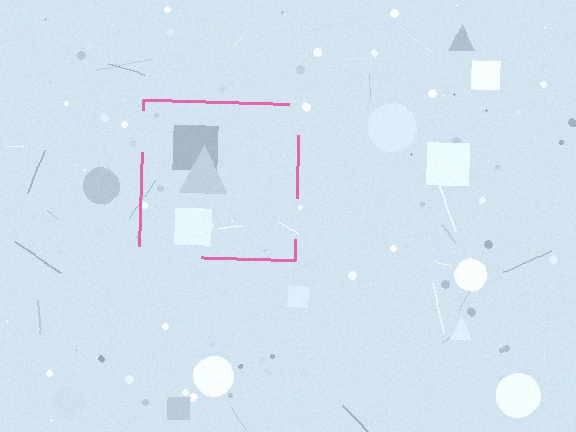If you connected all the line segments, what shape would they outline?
They would outline a square.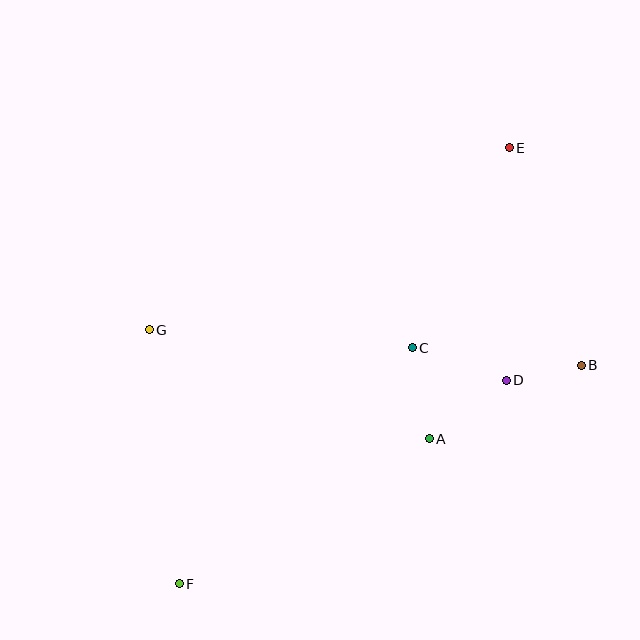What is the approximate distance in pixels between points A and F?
The distance between A and F is approximately 289 pixels.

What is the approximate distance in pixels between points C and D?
The distance between C and D is approximately 99 pixels.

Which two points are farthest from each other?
Points E and F are farthest from each other.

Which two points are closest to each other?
Points B and D are closest to each other.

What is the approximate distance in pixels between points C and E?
The distance between C and E is approximately 222 pixels.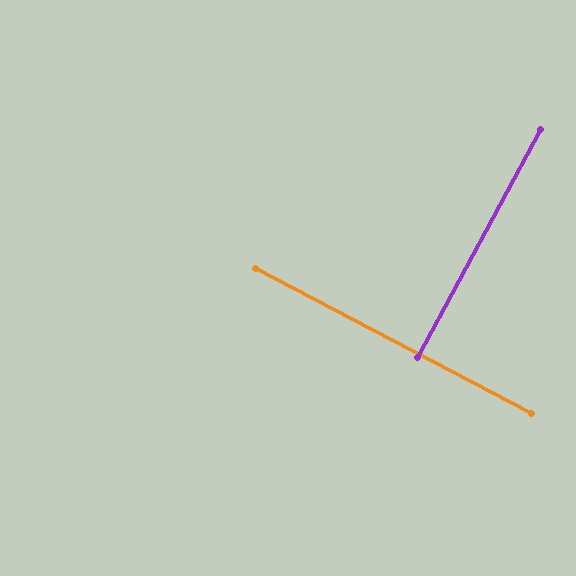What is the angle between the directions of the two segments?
Approximately 90 degrees.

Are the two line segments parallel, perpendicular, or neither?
Perpendicular — they meet at approximately 90°.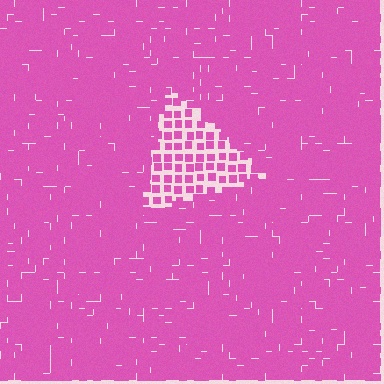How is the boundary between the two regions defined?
The boundary is defined by a change in element density (approximately 2.3x ratio). All elements are the same color, size, and shape.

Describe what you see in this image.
The image contains small pink elements arranged at two different densities. A triangle-shaped region is visible where the elements are less densely packed than the surrounding area.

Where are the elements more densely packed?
The elements are more densely packed outside the triangle boundary.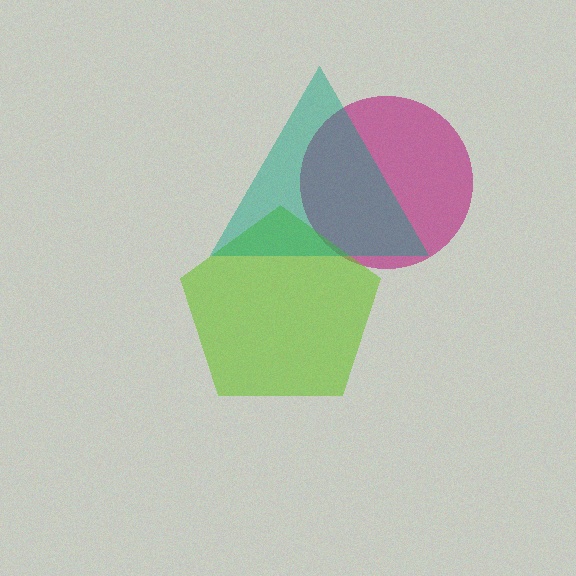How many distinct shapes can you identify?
There are 3 distinct shapes: a magenta circle, a lime pentagon, a teal triangle.